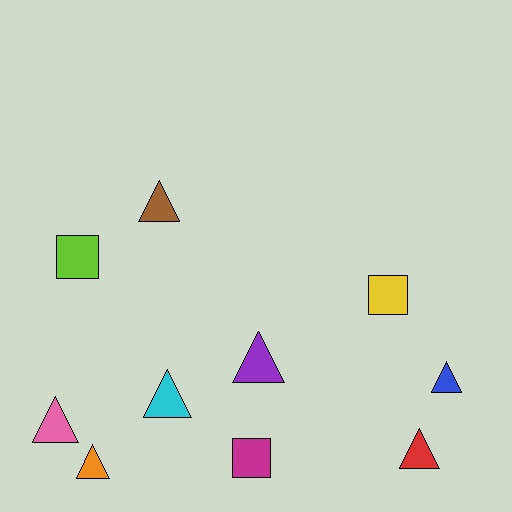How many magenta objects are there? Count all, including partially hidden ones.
There is 1 magenta object.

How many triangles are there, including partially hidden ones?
There are 7 triangles.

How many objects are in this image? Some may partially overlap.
There are 10 objects.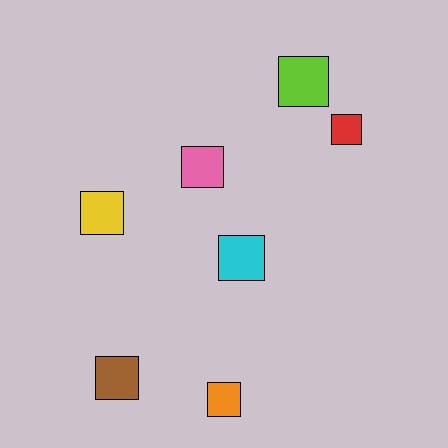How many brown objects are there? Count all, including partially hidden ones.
There is 1 brown object.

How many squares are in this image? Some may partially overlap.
There are 7 squares.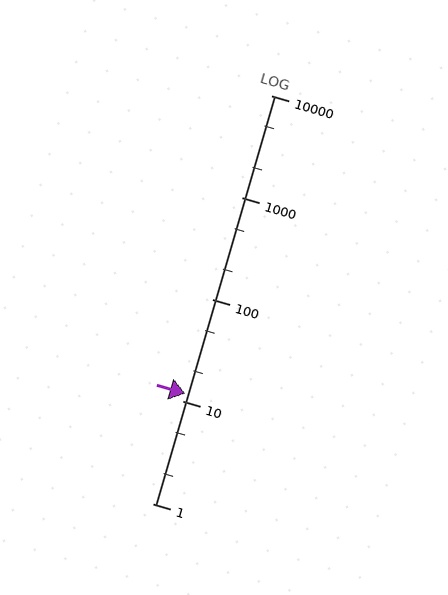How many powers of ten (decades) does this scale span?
The scale spans 4 decades, from 1 to 10000.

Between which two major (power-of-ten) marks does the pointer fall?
The pointer is between 10 and 100.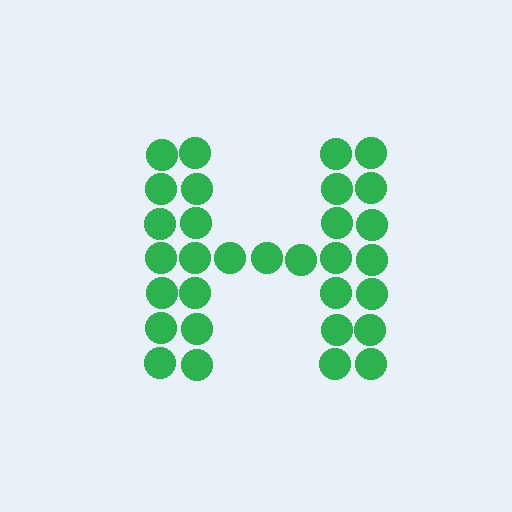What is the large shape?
The large shape is the letter H.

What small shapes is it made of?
It is made of small circles.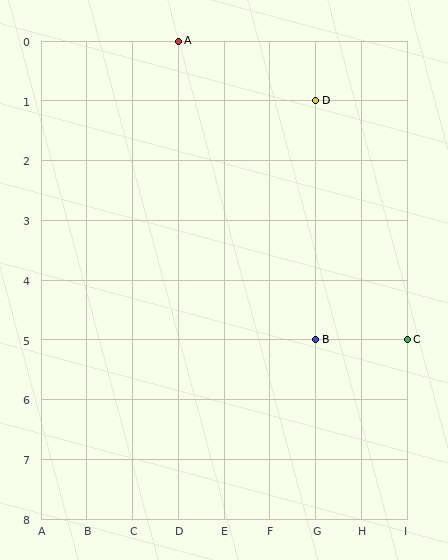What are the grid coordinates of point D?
Point D is at grid coordinates (G, 1).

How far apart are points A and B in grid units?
Points A and B are 3 columns and 5 rows apart (about 5.8 grid units diagonally).